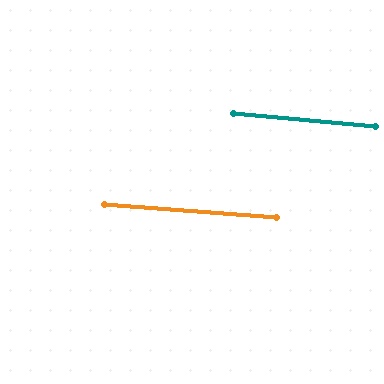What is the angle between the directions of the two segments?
Approximately 1 degree.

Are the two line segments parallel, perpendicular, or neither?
Parallel — their directions differ by only 0.6°.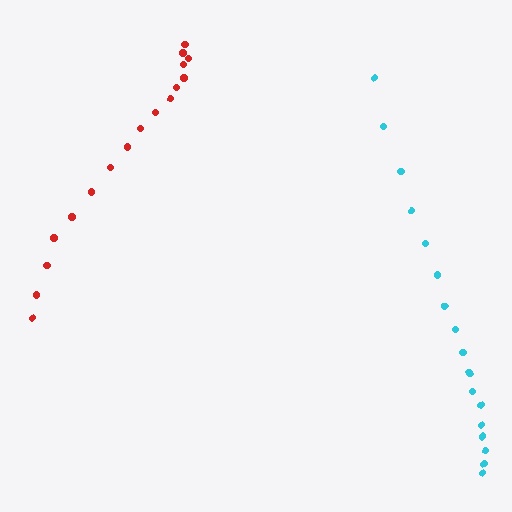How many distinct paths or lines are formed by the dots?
There are 2 distinct paths.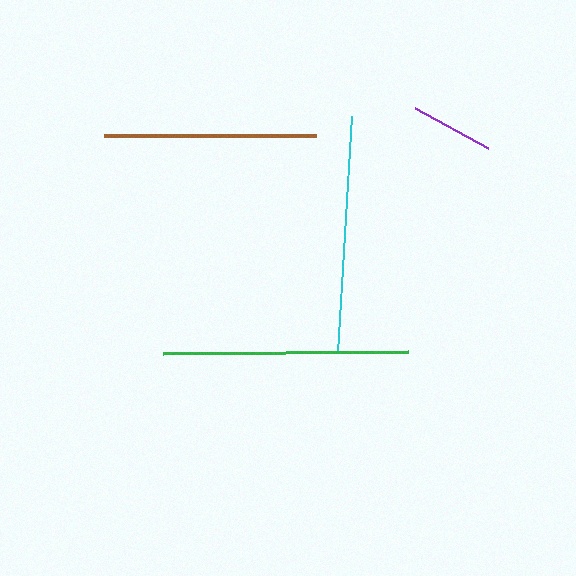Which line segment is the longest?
The green line is the longest at approximately 245 pixels.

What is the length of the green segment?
The green segment is approximately 245 pixels long.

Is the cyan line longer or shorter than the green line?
The green line is longer than the cyan line.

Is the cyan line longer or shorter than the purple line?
The cyan line is longer than the purple line.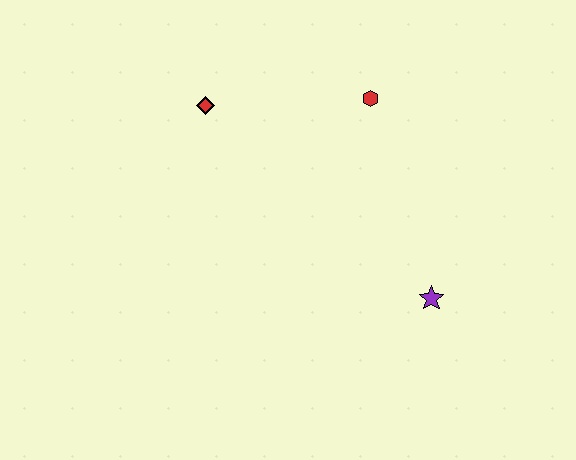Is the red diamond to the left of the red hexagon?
Yes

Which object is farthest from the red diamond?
The purple star is farthest from the red diamond.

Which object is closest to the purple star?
The red hexagon is closest to the purple star.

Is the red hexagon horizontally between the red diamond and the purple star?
Yes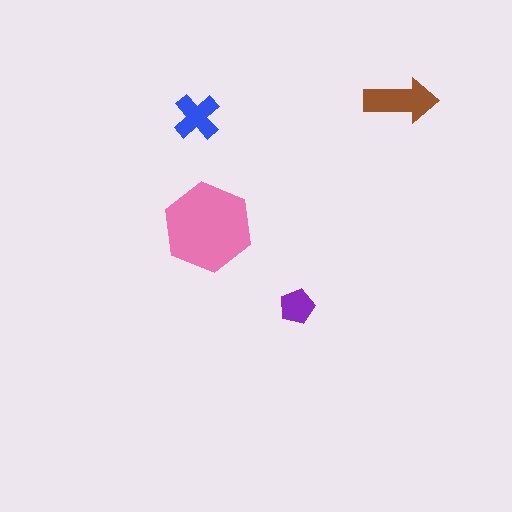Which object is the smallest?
The purple pentagon.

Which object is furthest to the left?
The blue cross is leftmost.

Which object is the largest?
The pink hexagon.